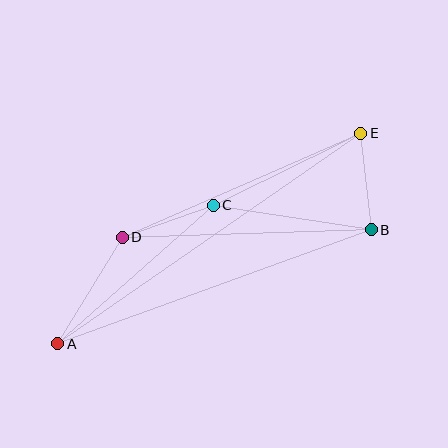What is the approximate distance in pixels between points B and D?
The distance between B and D is approximately 249 pixels.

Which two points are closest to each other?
Points C and D are closest to each other.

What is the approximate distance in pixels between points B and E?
The distance between B and E is approximately 97 pixels.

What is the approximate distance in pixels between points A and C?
The distance between A and C is approximately 208 pixels.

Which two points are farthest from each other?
Points A and E are farthest from each other.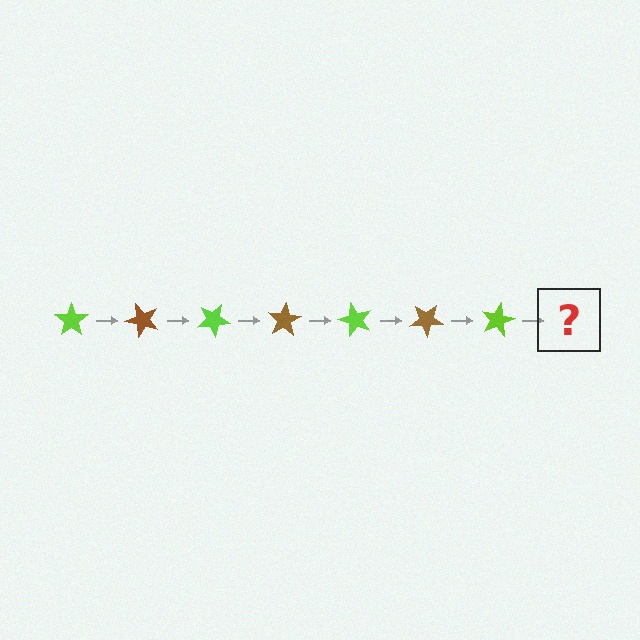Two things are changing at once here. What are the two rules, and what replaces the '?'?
The two rules are that it rotates 50 degrees each step and the color cycles through lime and brown. The '?' should be a brown star, rotated 350 degrees from the start.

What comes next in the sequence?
The next element should be a brown star, rotated 350 degrees from the start.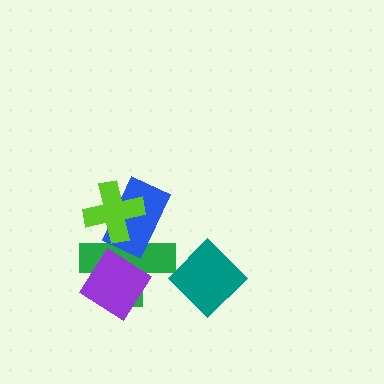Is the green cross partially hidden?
Yes, it is partially covered by another shape.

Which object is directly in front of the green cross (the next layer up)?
The blue rectangle is directly in front of the green cross.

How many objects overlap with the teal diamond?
0 objects overlap with the teal diamond.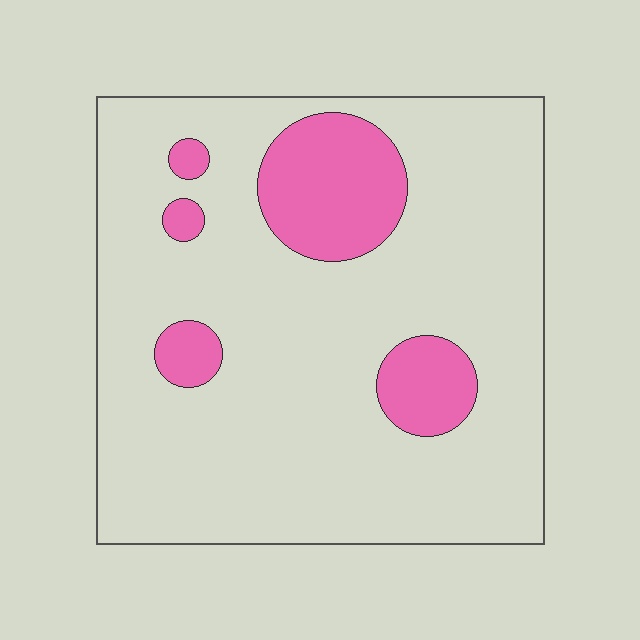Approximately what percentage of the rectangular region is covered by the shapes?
Approximately 15%.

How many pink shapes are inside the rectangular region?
5.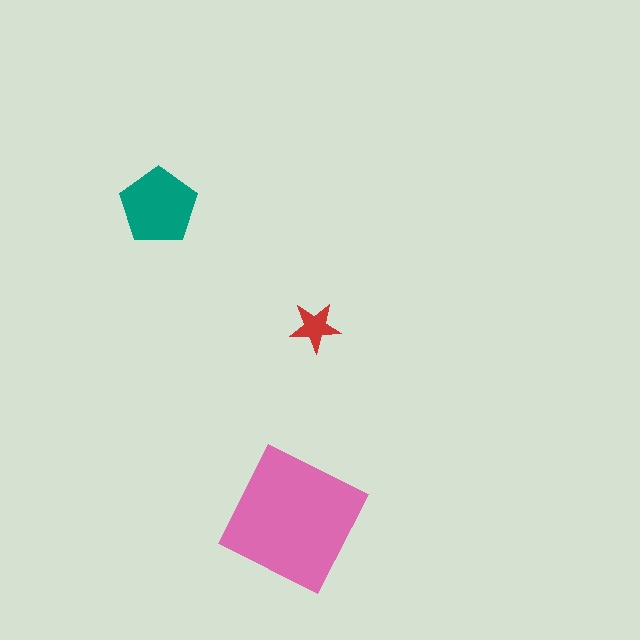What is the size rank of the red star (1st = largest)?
3rd.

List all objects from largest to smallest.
The pink square, the teal pentagon, the red star.